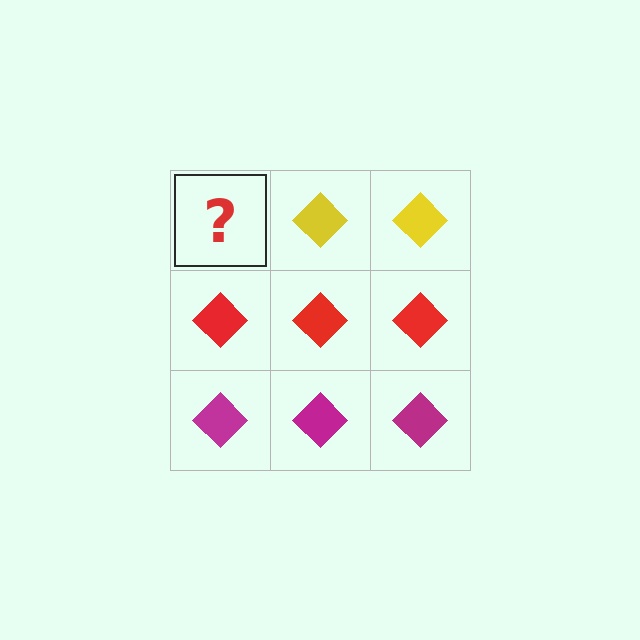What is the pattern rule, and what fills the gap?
The rule is that each row has a consistent color. The gap should be filled with a yellow diamond.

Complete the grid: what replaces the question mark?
The question mark should be replaced with a yellow diamond.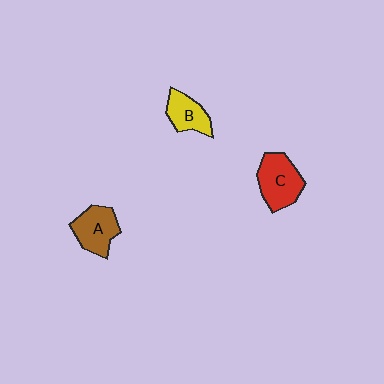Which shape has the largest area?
Shape C (red).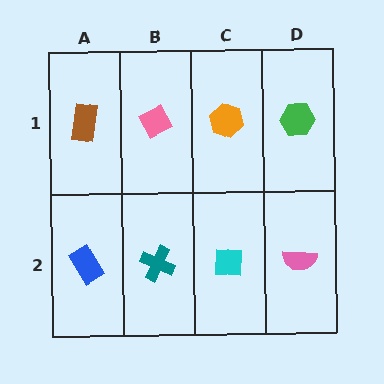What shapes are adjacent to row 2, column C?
An orange hexagon (row 1, column C), a teal cross (row 2, column B), a pink semicircle (row 2, column D).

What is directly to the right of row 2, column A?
A teal cross.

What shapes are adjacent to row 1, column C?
A cyan square (row 2, column C), a pink diamond (row 1, column B), a green hexagon (row 1, column D).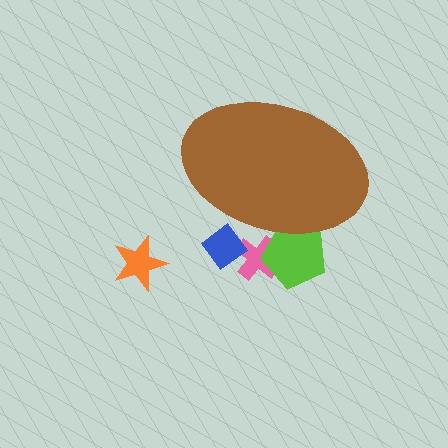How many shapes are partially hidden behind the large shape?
3 shapes are partially hidden.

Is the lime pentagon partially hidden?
Yes, the lime pentagon is partially hidden behind the brown ellipse.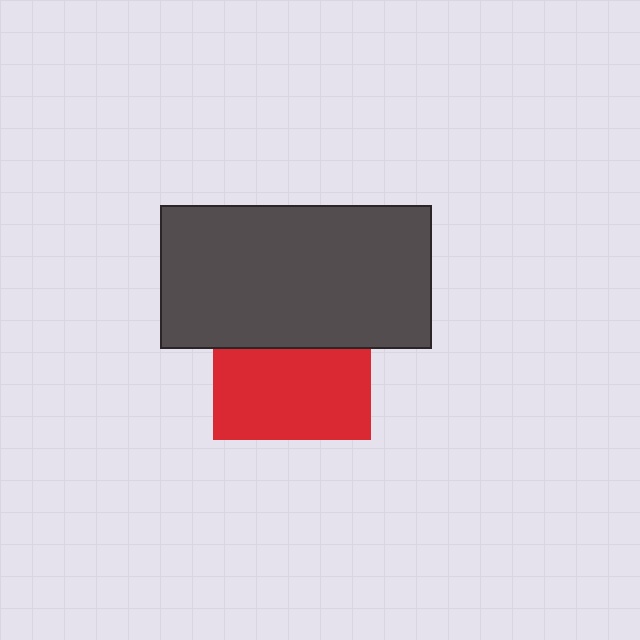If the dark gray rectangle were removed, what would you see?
You would see the complete red square.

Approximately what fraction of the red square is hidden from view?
Roughly 42% of the red square is hidden behind the dark gray rectangle.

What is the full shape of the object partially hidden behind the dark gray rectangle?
The partially hidden object is a red square.